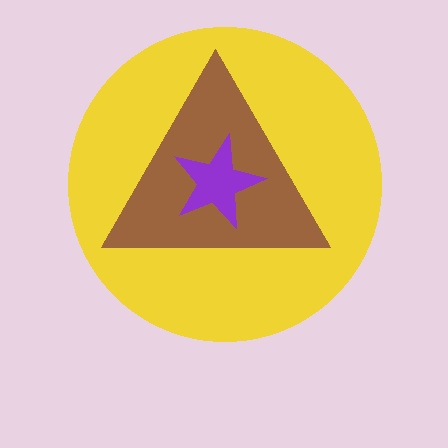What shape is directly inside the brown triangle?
The purple star.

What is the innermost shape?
The purple star.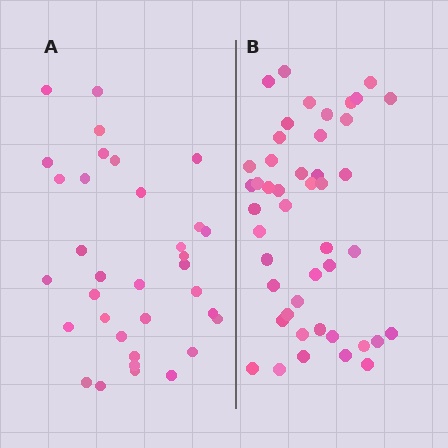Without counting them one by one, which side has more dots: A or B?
Region B (the right region) has more dots.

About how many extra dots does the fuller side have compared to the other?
Region B has roughly 12 or so more dots than region A.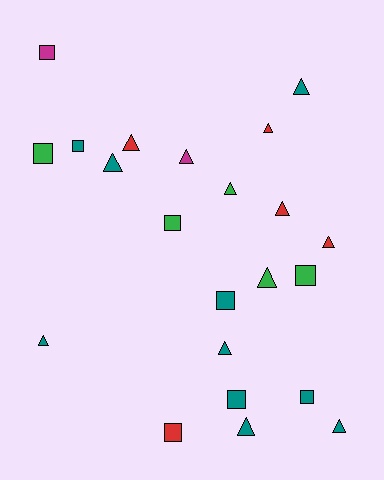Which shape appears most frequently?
Triangle, with 13 objects.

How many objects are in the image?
There are 22 objects.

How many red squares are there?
There is 1 red square.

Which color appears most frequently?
Teal, with 10 objects.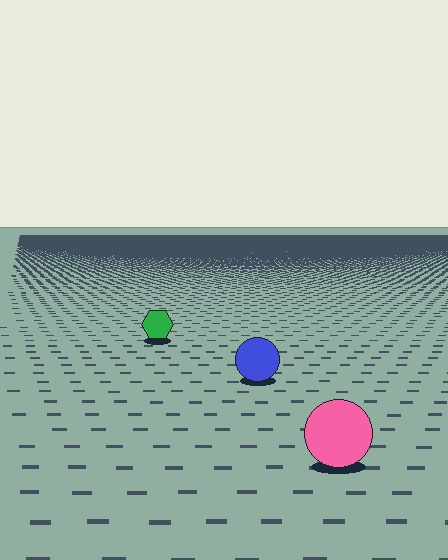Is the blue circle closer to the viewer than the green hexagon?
Yes. The blue circle is closer — you can tell from the texture gradient: the ground texture is coarser near it.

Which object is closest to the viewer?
The pink circle is closest. The texture marks near it are larger and more spread out.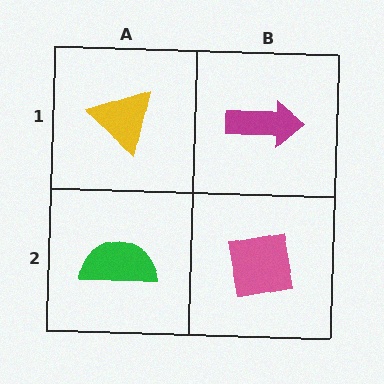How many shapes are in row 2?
2 shapes.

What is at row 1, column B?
A magenta arrow.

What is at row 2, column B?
A pink square.